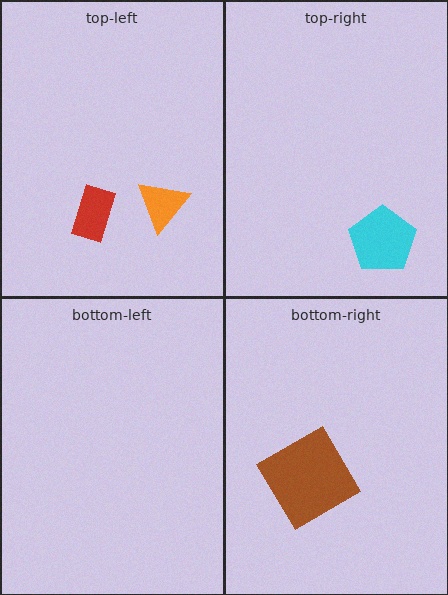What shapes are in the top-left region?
The red rectangle, the orange triangle.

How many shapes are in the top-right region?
1.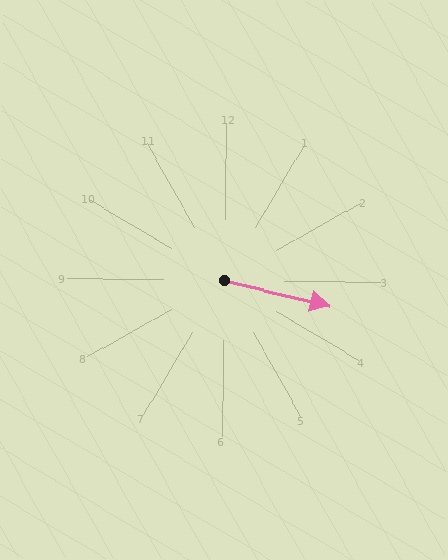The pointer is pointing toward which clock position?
Roughly 3 o'clock.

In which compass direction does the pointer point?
East.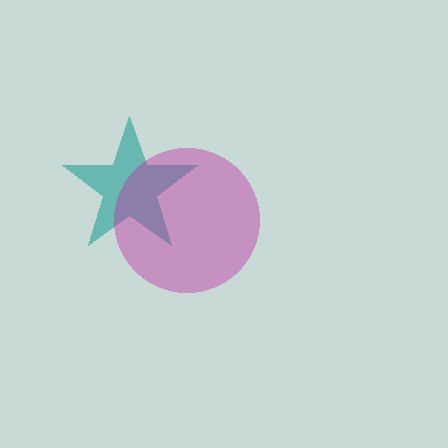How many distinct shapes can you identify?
There are 2 distinct shapes: a teal star, a magenta circle.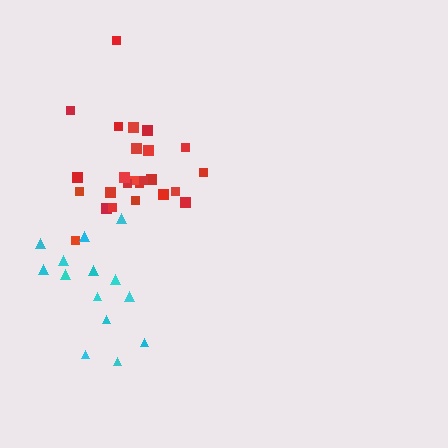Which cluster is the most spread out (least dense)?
Cyan.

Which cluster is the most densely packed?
Red.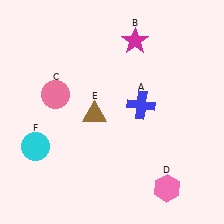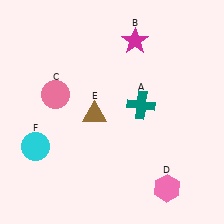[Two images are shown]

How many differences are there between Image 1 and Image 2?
There is 1 difference between the two images.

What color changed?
The cross (A) changed from blue in Image 1 to teal in Image 2.